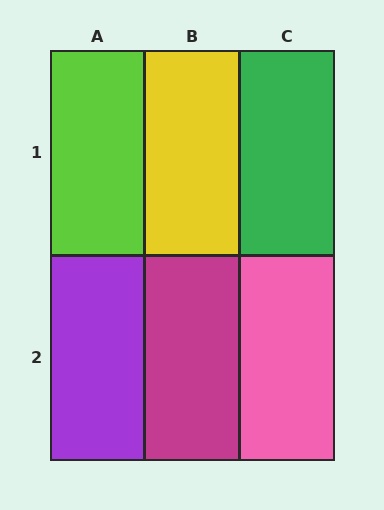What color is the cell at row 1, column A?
Lime.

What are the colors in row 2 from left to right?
Purple, magenta, pink.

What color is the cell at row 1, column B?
Yellow.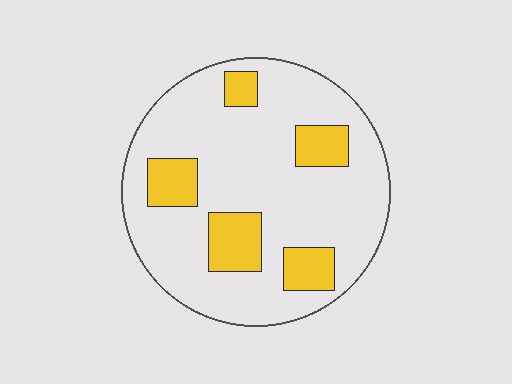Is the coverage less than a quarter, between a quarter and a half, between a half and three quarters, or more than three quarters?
Less than a quarter.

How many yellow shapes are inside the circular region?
5.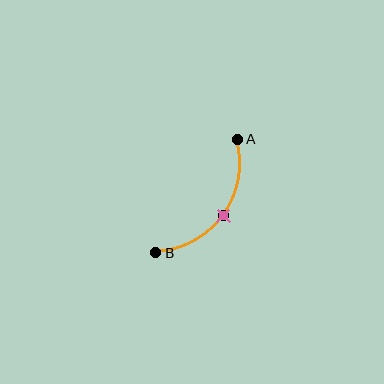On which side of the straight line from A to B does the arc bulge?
The arc bulges below and to the right of the straight line connecting A and B.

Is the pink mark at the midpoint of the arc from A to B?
Yes. The pink mark lies on the arc at equal arc-length from both A and B — it is the arc midpoint.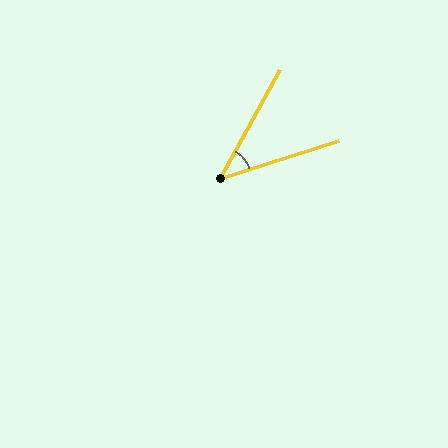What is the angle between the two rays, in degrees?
Approximately 44 degrees.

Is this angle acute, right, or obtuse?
It is acute.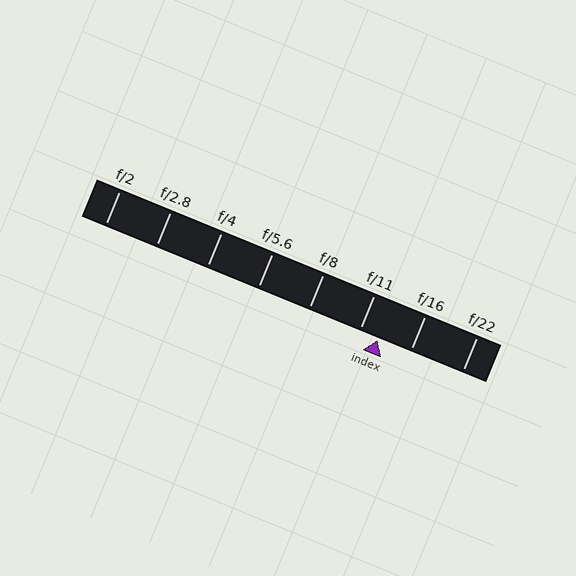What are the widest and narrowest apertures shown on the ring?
The widest aperture shown is f/2 and the narrowest is f/22.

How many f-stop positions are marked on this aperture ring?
There are 8 f-stop positions marked.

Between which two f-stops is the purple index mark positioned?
The index mark is between f/11 and f/16.